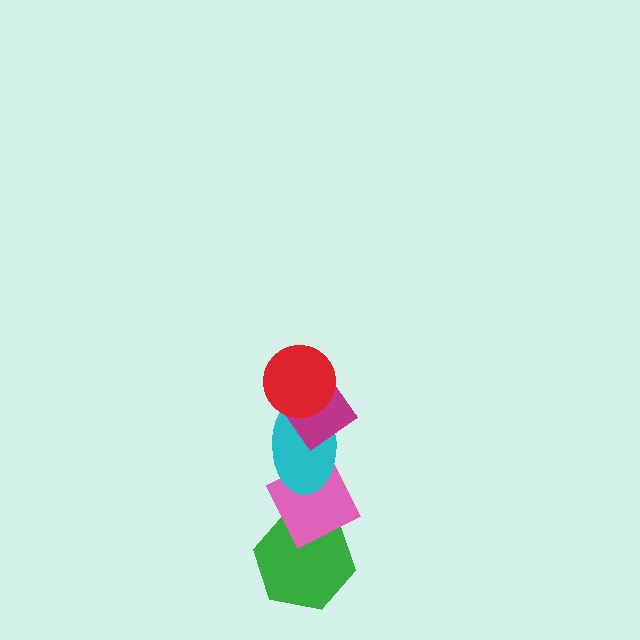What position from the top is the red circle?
The red circle is 1st from the top.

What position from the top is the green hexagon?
The green hexagon is 5th from the top.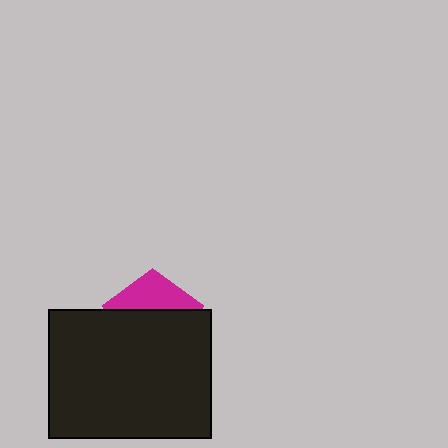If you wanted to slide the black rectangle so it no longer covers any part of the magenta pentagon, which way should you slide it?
Slide it down — that is the most direct way to separate the two shapes.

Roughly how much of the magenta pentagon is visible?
A small part of it is visible (roughly 34%).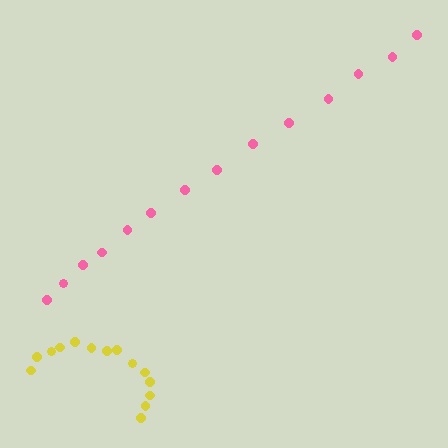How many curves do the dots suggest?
There are 2 distinct paths.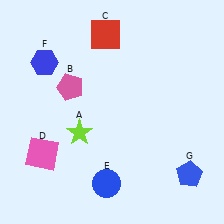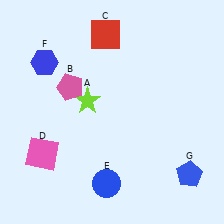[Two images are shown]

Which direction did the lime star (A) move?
The lime star (A) moved up.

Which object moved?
The lime star (A) moved up.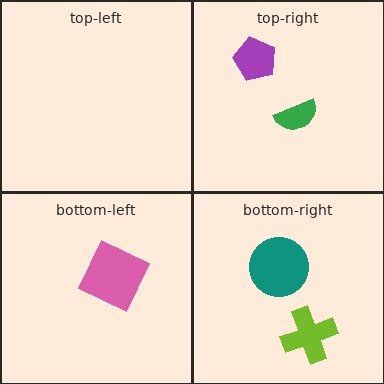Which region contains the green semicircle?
The top-right region.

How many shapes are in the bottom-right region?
2.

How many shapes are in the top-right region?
2.